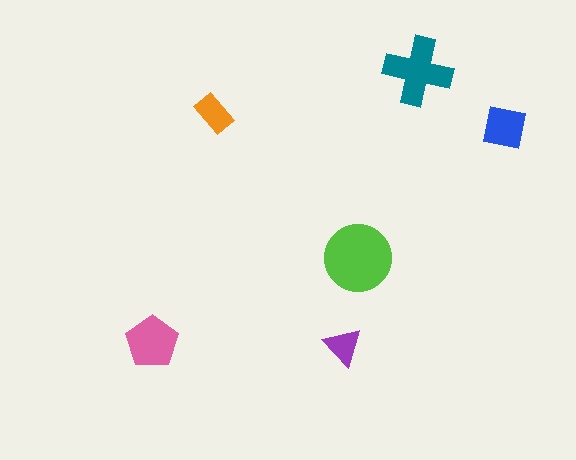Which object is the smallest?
The purple triangle.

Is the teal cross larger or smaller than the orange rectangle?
Larger.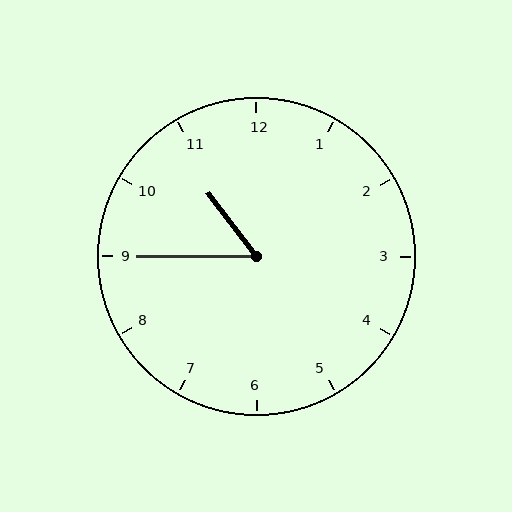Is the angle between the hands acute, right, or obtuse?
It is acute.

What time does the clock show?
10:45.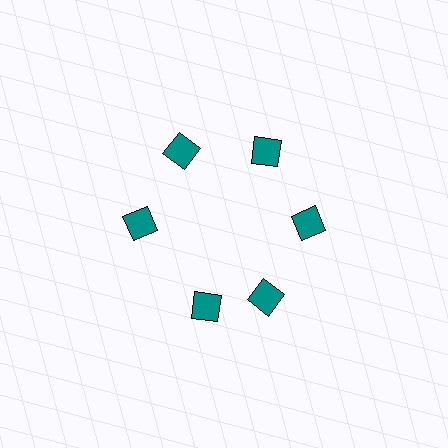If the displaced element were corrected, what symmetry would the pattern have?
It would have 6-fold rotational symmetry — the pattern would map onto itself every 60 degrees.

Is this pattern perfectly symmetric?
No. The 6 teal diamonds are arranged in a ring, but one element near the 7 o'clock position is rotated out of alignment along the ring, breaking the 6-fold rotational symmetry.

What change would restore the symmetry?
The symmetry would be restored by rotating it back into even spacing with its neighbors so that all 6 diamonds sit at equal angles and equal distance from the center.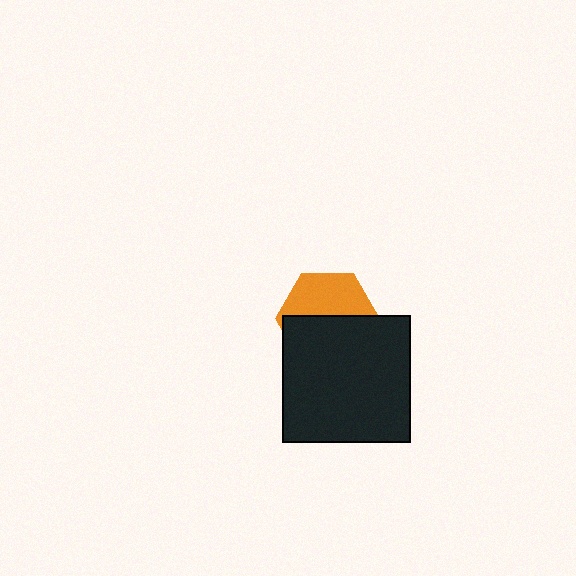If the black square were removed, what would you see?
You would see the complete orange hexagon.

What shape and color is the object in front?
The object in front is a black square.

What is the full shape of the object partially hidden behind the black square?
The partially hidden object is an orange hexagon.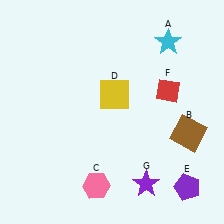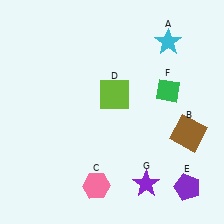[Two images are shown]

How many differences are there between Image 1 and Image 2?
There are 2 differences between the two images.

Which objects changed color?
D changed from yellow to lime. F changed from red to green.